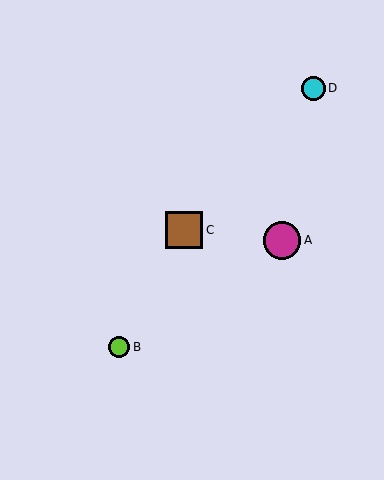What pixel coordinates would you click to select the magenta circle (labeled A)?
Click at (282, 240) to select the magenta circle A.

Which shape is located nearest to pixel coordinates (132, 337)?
The lime circle (labeled B) at (119, 347) is nearest to that location.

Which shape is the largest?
The magenta circle (labeled A) is the largest.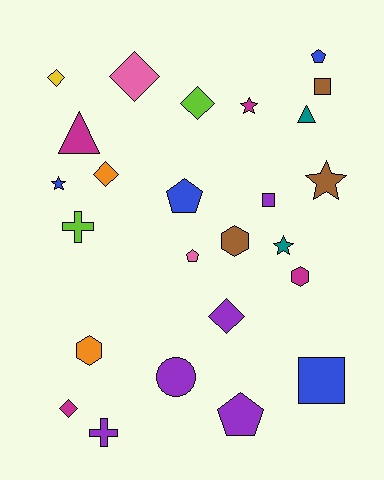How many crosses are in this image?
There are 2 crosses.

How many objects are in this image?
There are 25 objects.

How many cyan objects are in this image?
There are no cyan objects.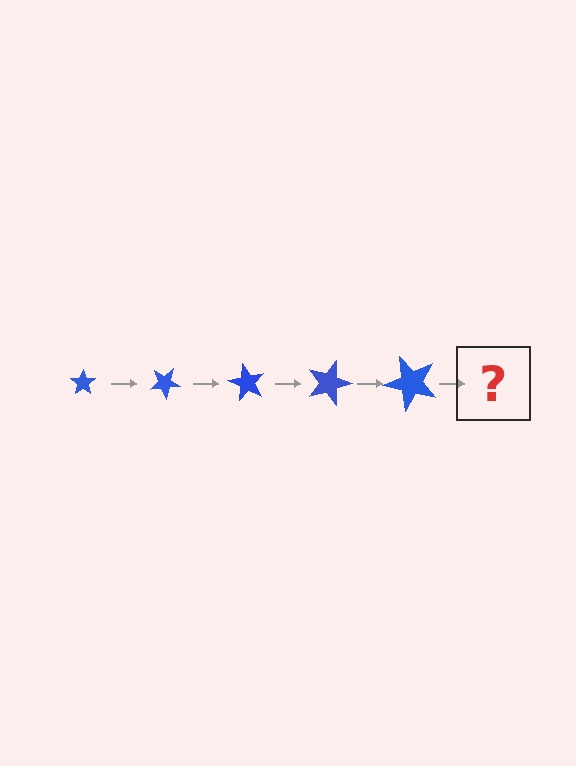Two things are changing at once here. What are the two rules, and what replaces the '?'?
The two rules are that the star grows larger each step and it rotates 30 degrees each step. The '?' should be a star, larger than the previous one and rotated 150 degrees from the start.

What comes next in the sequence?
The next element should be a star, larger than the previous one and rotated 150 degrees from the start.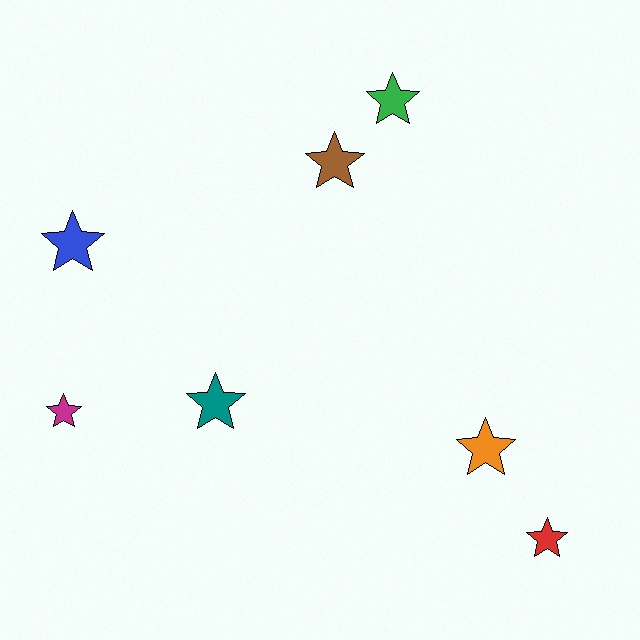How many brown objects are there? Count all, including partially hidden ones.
There is 1 brown object.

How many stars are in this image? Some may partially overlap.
There are 7 stars.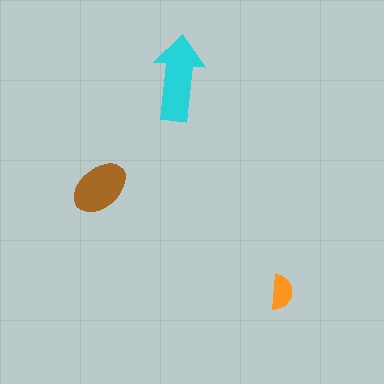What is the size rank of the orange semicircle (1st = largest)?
3rd.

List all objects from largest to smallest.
The cyan arrow, the brown ellipse, the orange semicircle.